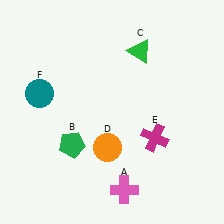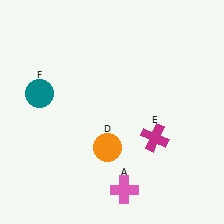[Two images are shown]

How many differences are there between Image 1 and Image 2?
There are 2 differences between the two images.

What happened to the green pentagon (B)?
The green pentagon (B) was removed in Image 2. It was in the bottom-left area of Image 1.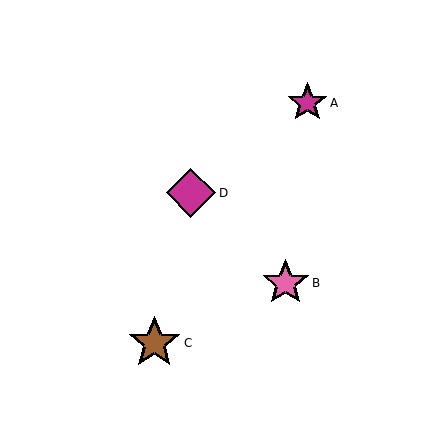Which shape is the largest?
The brown star (labeled C) is the largest.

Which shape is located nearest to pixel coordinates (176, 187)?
The magenta diamond (labeled D) at (191, 193) is nearest to that location.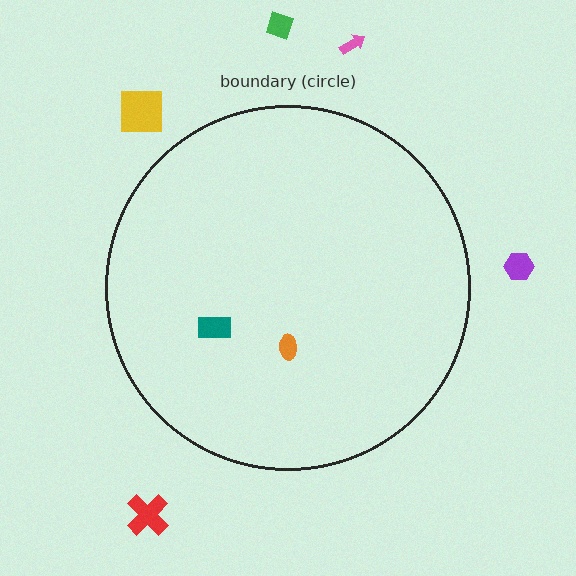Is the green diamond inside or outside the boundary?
Outside.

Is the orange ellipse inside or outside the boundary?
Inside.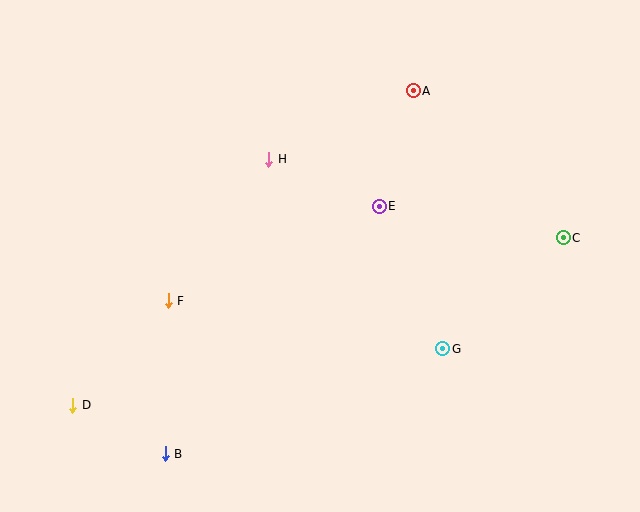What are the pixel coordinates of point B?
Point B is at (165, 454).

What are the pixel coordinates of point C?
Point C is at (563, 238).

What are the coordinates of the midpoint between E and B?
The midpoint between E and B is at (272, 330).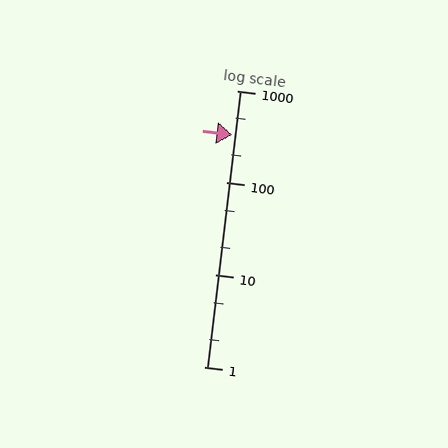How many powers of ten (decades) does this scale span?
The scale spans 3 decades, from 1 to 1000.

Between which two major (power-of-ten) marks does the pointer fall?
The pointer is between 100 and 1000.